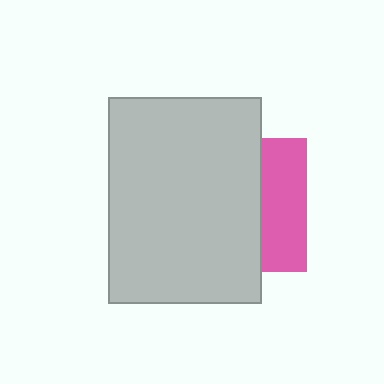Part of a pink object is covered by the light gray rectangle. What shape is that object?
It is a square.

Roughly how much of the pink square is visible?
A small part of it is visible (roughly 34%).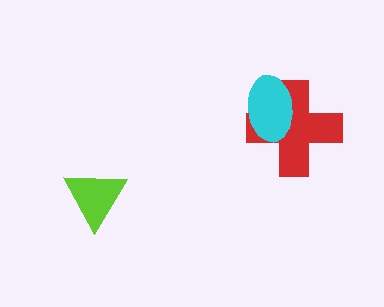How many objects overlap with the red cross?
1 object overlaps with the red cross.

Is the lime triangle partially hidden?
No, no other shape covers it.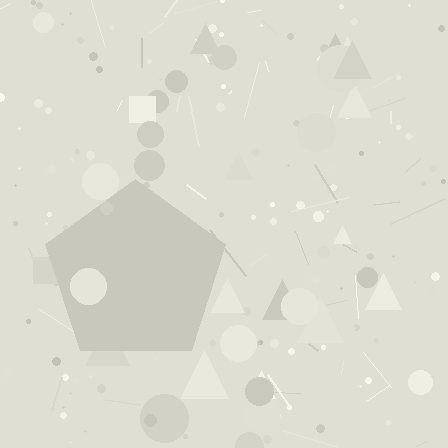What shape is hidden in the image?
A pentagon is hidden in the image.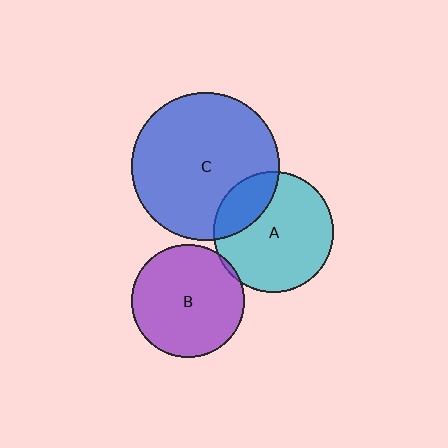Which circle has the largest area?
Circle C (blue).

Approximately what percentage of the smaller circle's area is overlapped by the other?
Approximately 5%.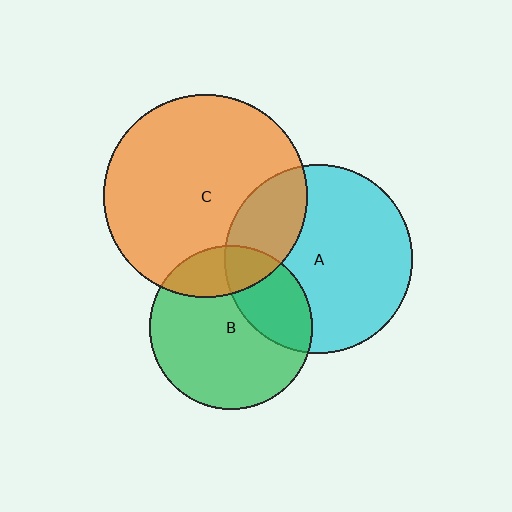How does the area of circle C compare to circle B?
Approximately 1.5 times.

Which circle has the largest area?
Circle C (orange).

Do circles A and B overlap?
Yes.